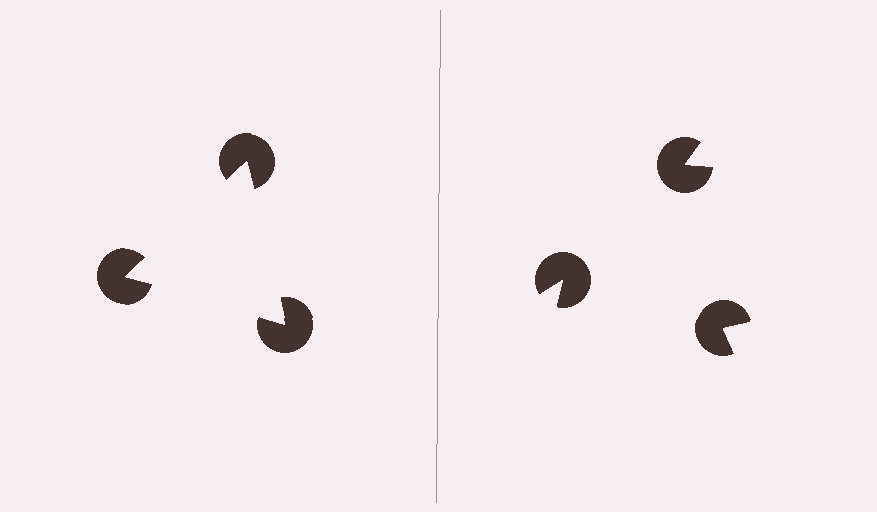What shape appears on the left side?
An illusory triangle.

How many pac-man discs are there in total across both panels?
6 — 3 on each side.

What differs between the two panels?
The pac-man discs are positioned identically on both sides; only the wedge orientations differ. On the left they align to a triangle; on the right they are misaligned.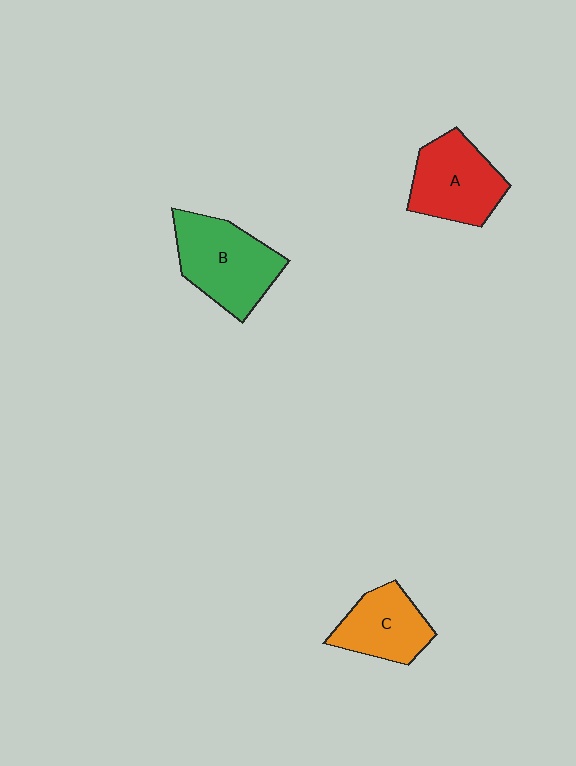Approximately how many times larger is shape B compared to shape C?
Approximately 1.4 times.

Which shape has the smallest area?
Shape C (orange).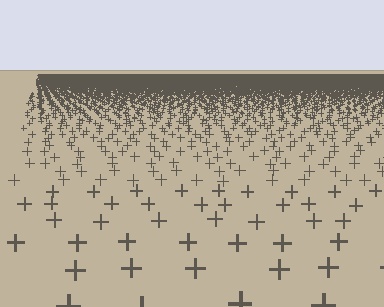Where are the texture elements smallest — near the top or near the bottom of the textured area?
Near the top.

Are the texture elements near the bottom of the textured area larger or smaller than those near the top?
Larger. Near the bottom, elements are closer to the viewer and appear at a bigger on-screen size.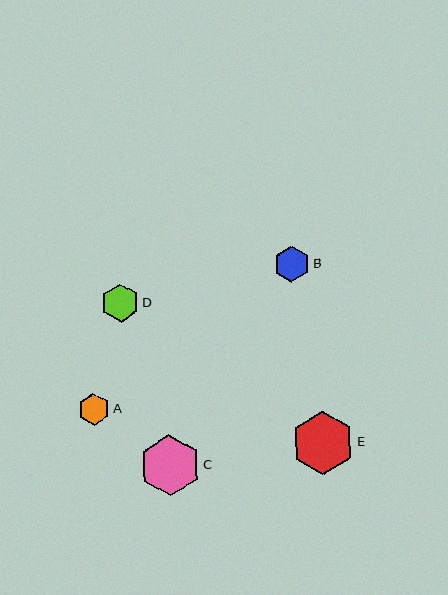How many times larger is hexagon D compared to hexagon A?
Hexagon D is approximately 1.2 times the size of hexagon A.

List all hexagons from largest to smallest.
From largest to smallest: E, C, D, B, A.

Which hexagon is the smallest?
Hexagon A is the smallest with a size of approximately 31 pixels.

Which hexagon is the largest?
Hexagon E is the largest with a size of approximately 63 pixels.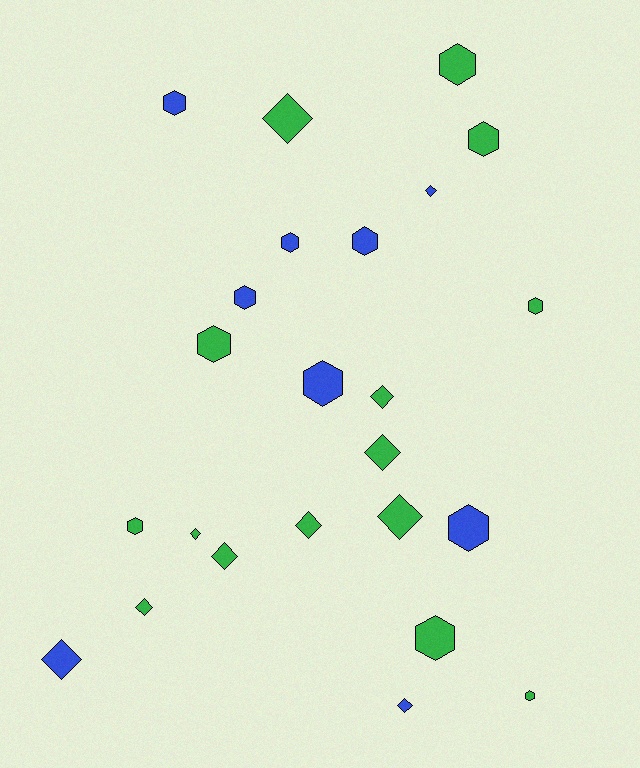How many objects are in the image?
There are 24 objects.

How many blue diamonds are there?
There are 3 blue diamonds.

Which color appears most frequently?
Green, with 15 objects.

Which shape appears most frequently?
Hexagon, with 13 objects.